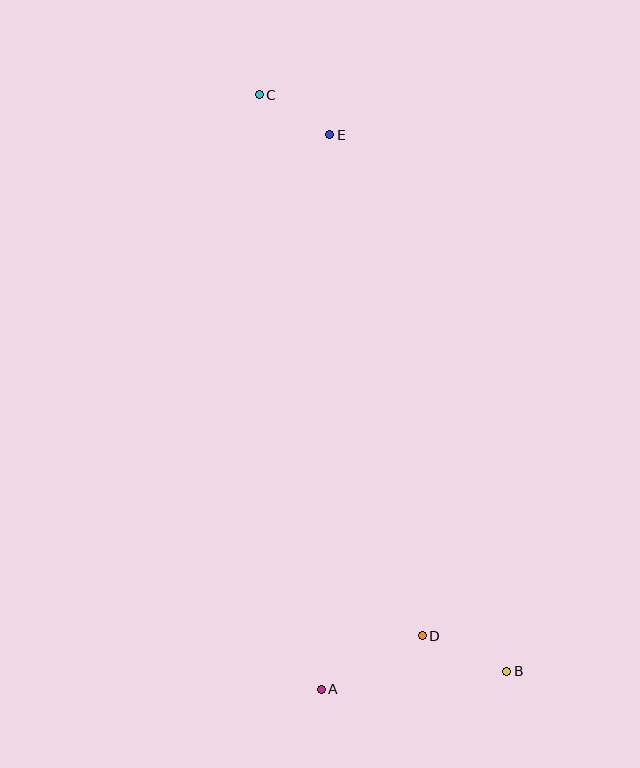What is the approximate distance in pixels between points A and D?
The distance between A and D is approximately 114 pixels.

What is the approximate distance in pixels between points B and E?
The distance between B and E is approximately 565 pixels.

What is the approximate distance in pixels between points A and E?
The distance between A and E is approximately 554 pixels.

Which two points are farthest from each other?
Points B and C are farthest from each other.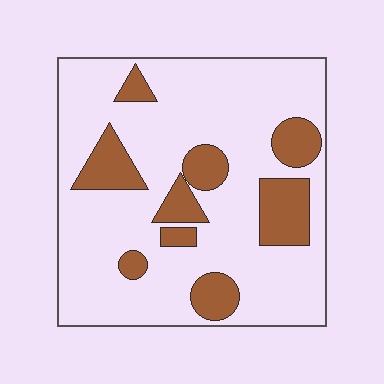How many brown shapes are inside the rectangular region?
9.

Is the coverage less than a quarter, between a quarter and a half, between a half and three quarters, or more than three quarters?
Less than a quarter.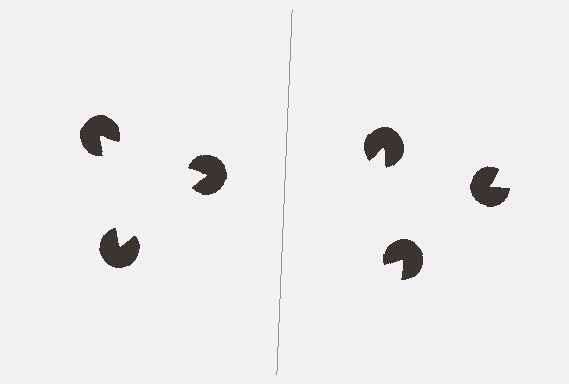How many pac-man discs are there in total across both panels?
6 — 3 on each side.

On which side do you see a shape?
An illusory triangle appears on the left side. On the right side the wedge cuts are rotated, so no coherent shape forms.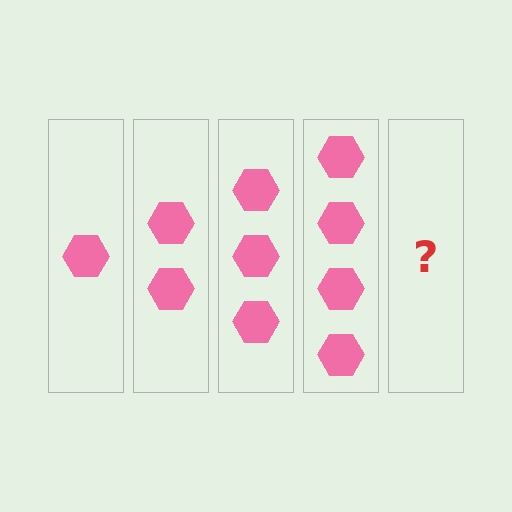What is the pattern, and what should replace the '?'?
The pattern is that each step adds one more hexagon. The '?' should be 5 hexagons.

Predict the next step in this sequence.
The next step is 5 hexagons.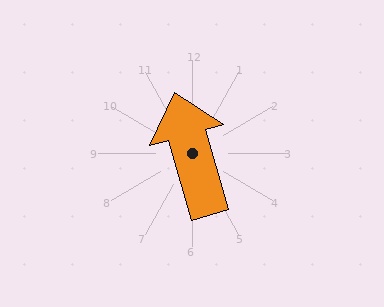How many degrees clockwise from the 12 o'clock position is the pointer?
Approximately 344 degrees.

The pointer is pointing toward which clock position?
Roughly 11 o'clock.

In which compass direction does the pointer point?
North.